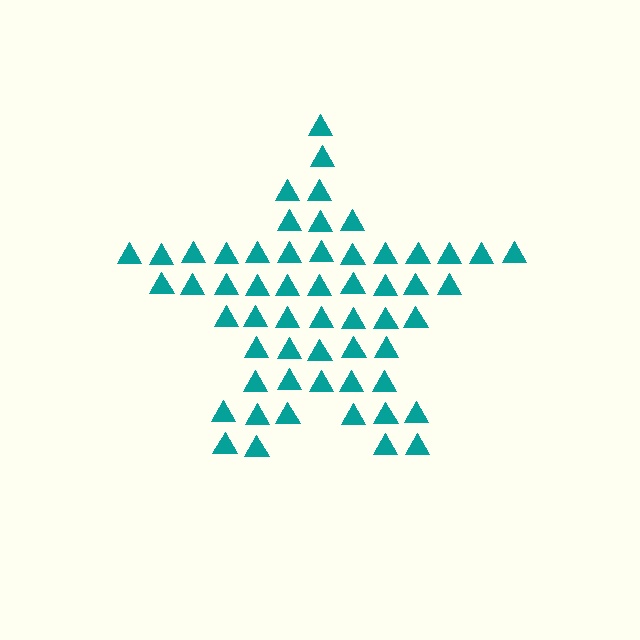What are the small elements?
The small elements are triangles.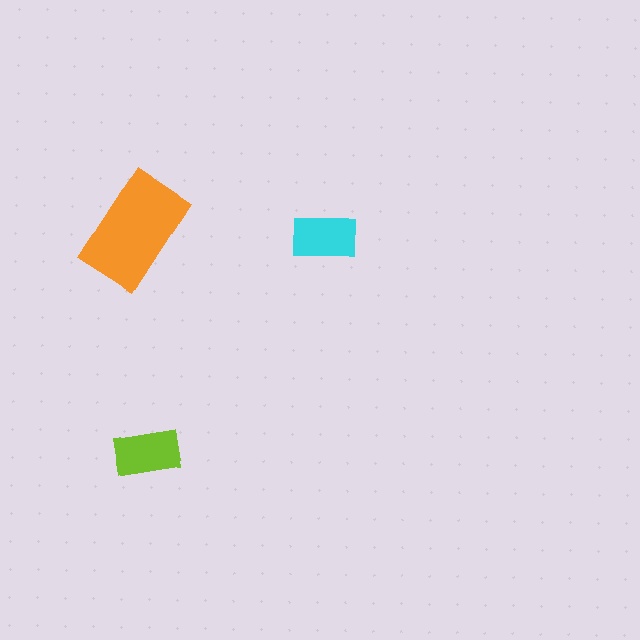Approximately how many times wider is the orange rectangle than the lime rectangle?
About 1.5 times wider.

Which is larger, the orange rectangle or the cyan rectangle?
The orange one.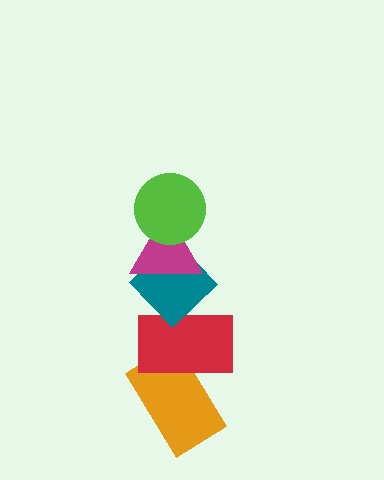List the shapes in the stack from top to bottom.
From top to bottom: the lime circle, the magenta triangle, the teal diamond, the red rectangle, the orange rectangle.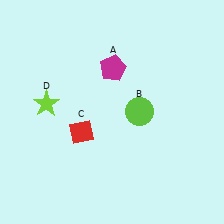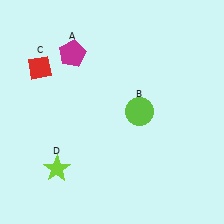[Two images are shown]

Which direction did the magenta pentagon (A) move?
The magenta pentagon (A) moved left.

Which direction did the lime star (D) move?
The lime star (D) moved down.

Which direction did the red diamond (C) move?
The red diamond (C) moved up.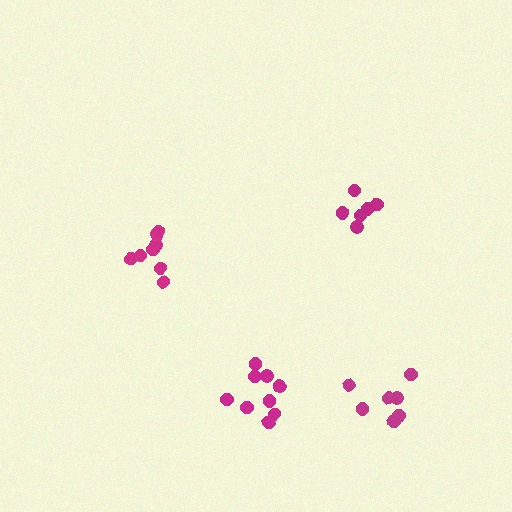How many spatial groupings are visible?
There are 4 spatial groupings.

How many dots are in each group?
Group 1: 8 dots, Group 2: 7 dots, Group 3: 9 dots, Group 4: 6 dots (30 total).